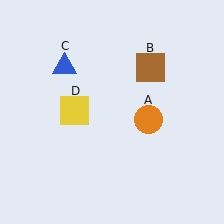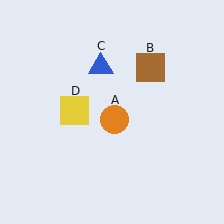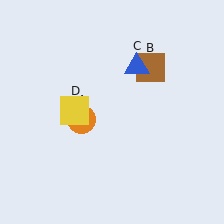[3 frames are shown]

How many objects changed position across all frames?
2 objects changed position: orange circle (object A), blue triangle (object C).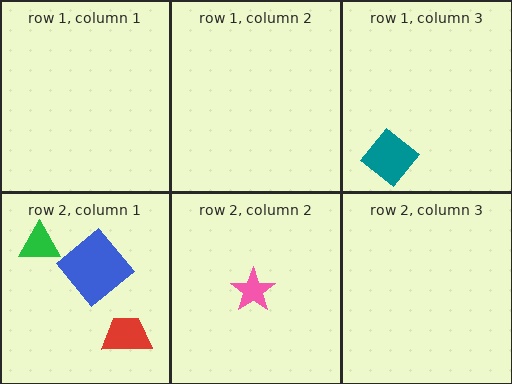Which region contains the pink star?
The row 2, column 2 region.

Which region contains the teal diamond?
The row 1, column 3 region.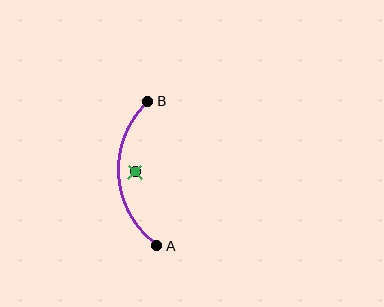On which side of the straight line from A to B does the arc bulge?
The arc bulges to the left of the straight line connecting A and B.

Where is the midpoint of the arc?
The arc midpoint is the point on the curve farthest from the straight line joining A and B. It sits to the left of that line.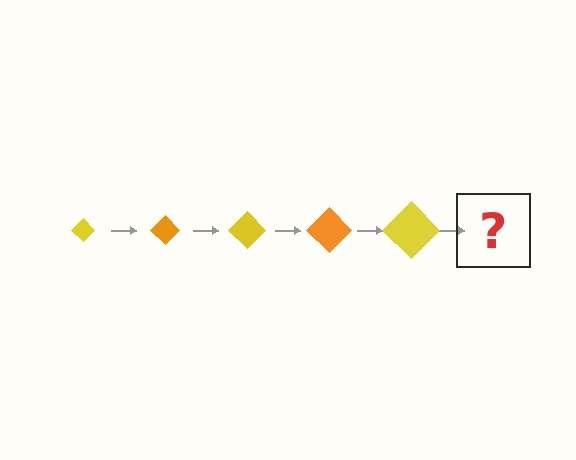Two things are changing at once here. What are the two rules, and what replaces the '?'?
The two rules are that the diamond grows larger each step and the color cycles through yellow and orange. The '?' should be an orange diamond, larger than the previous one.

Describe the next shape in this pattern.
It should be an orange diamond, larger than the previous one.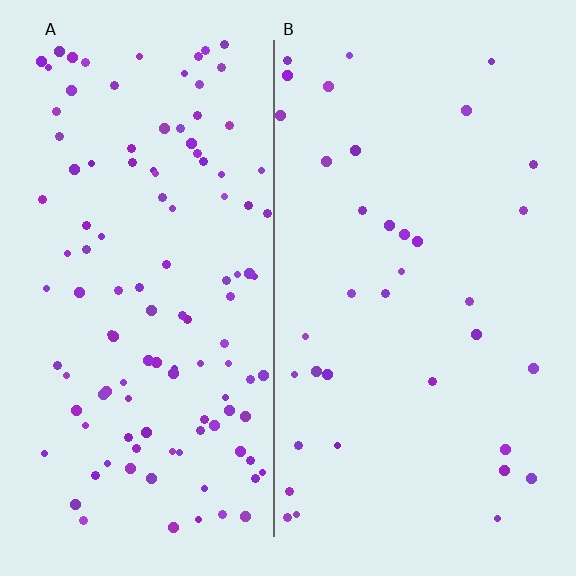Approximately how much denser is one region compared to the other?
Approximately 3.2× — region A over region B.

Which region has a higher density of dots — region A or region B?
A (the left).